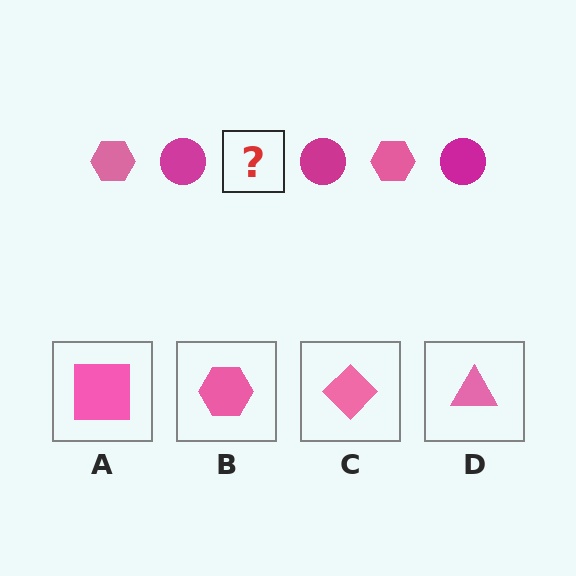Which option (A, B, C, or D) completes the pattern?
B.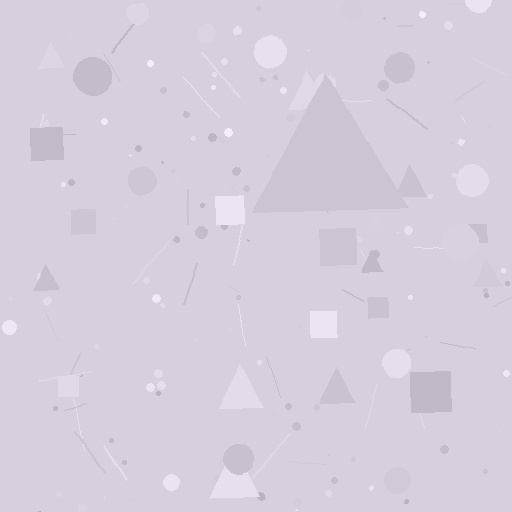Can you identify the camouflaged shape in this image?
The camouflaged shape is a triangle.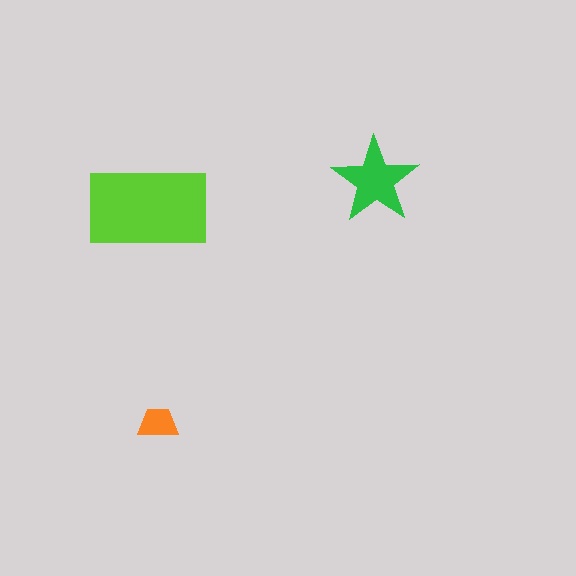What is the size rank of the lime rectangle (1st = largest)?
1st.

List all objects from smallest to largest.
The orange trapezoid, the green star, the lime rectangle.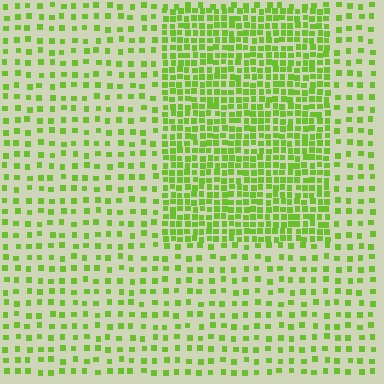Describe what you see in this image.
The image contains small lime elements arranged at two different densities. A rectangle-shaped region is visible where the elements are more densely packed than the surrounding area.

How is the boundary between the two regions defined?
The boundary is defined by a change in element density (approximately 2.4x ratio). All elements are the same color, size, and shape.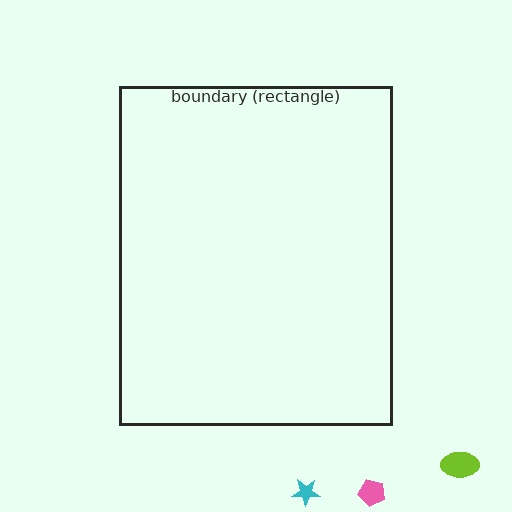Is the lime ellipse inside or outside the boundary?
Outside.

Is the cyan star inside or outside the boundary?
Outside.